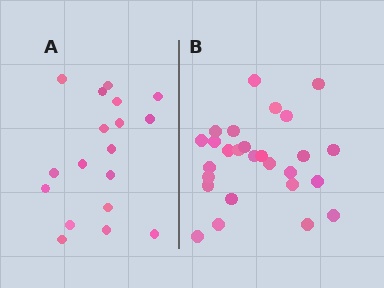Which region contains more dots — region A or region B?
Region B (the right region) has more dots.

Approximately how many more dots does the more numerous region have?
Region B has roughly 8 or so more dots than region A.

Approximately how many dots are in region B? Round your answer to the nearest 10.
About 30 dots. (The exact count is 27, which rounds to 30.)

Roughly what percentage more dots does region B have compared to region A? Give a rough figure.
About 50% more.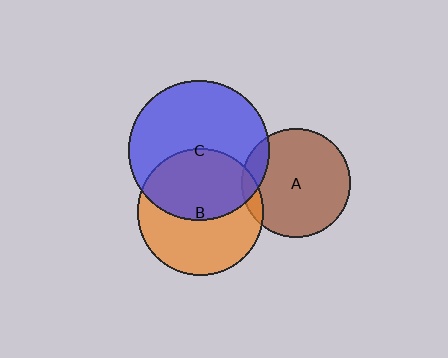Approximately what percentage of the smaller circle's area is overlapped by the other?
Approximately 50%.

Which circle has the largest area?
Circle C (blue).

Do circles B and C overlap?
Yes.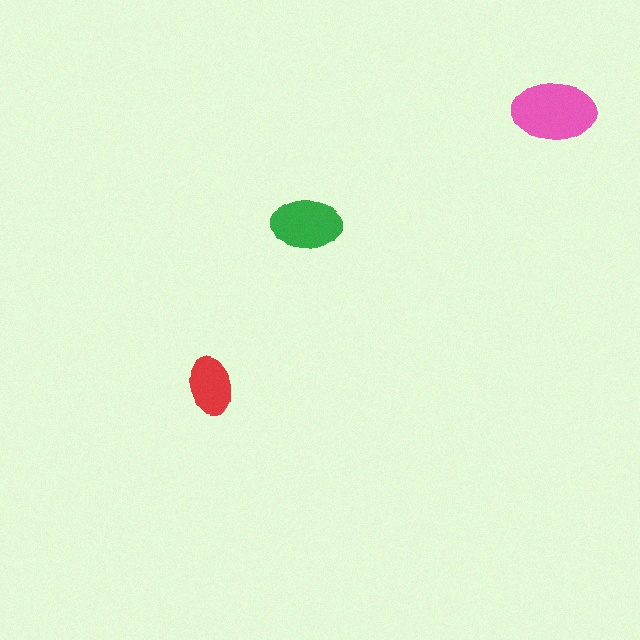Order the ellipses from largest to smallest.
the pink one, the green one, the red one.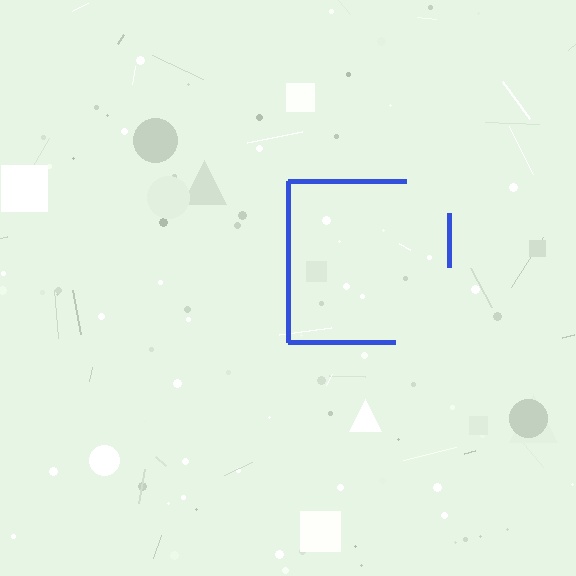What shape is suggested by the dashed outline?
The dashed outline suggests a square.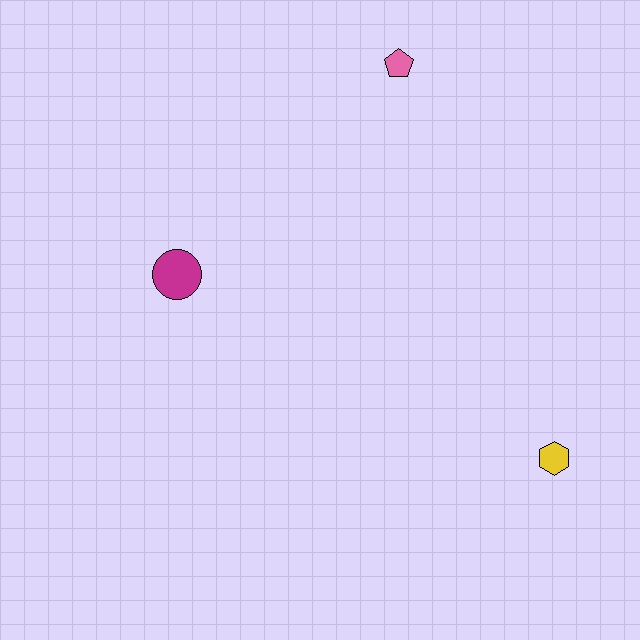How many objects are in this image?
There are 3 objects.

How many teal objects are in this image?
There are no teal objects.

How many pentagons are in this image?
There is 1 pentagon.